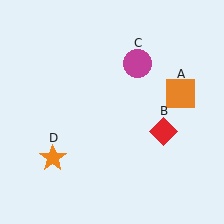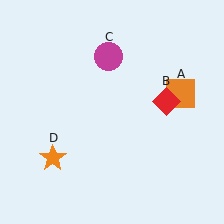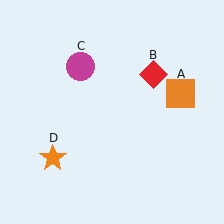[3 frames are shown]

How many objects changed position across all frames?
2 objects changed position: red diamond (object B), magenta circle (object C).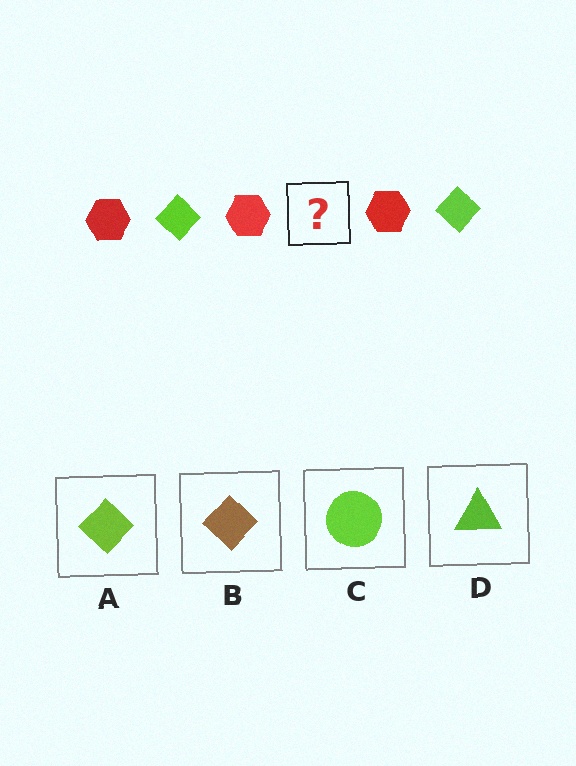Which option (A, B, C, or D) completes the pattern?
A.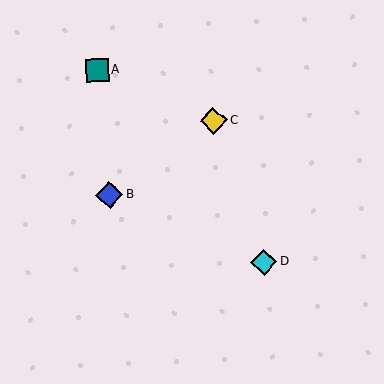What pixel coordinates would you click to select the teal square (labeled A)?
Click at (97, 70) to select the teal square A.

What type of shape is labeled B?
Shape B is a blue diamond.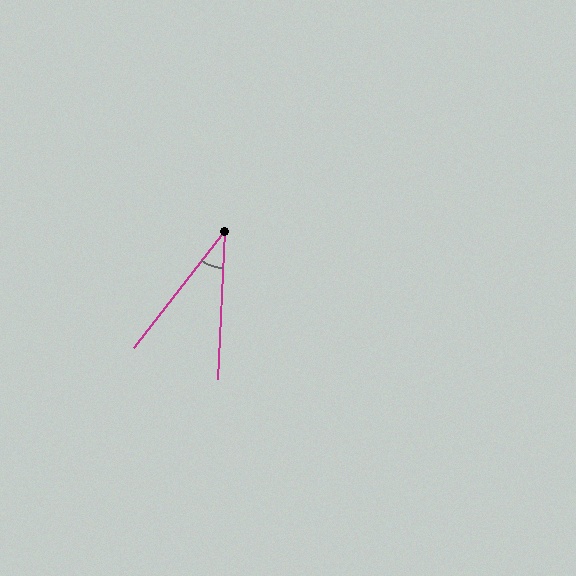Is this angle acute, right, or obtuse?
It is acute.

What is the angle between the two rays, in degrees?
Approximately 35 degrees.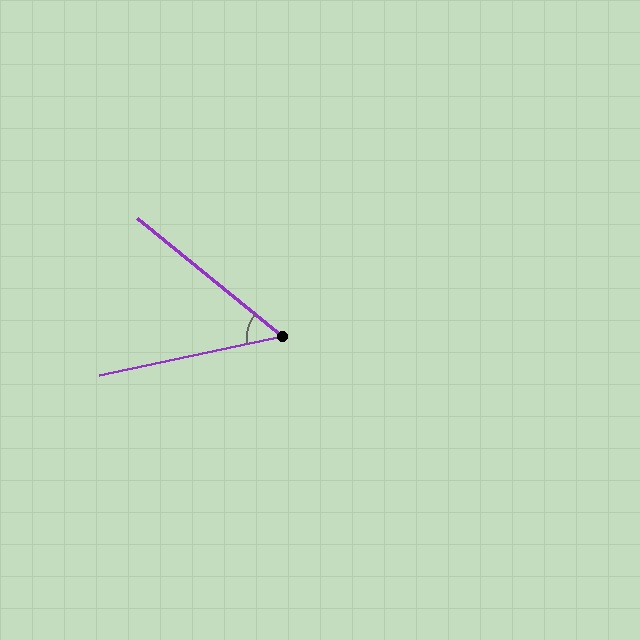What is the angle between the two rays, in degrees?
Approximately 51 degrees.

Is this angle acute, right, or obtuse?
It is acute.